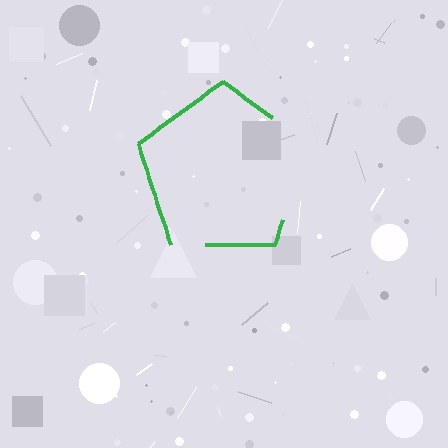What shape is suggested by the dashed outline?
The dashed outline suggests a pentagon.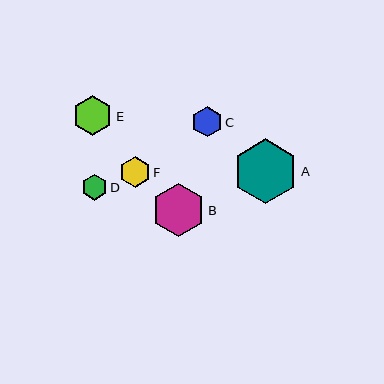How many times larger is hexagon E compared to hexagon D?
Hexagon E is approximately 1.6 times the size of hexagon D.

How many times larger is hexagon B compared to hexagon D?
Hexagon B is approximately 2.0 times the size of hexagon D.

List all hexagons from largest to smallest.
From largest to smallest: A, B, E, C, F, D.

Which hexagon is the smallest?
Hexagon D is the smallest with a size of approximately 26 pixels.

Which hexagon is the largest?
Hexagon A is the largest with a size of approximately 65 pixels.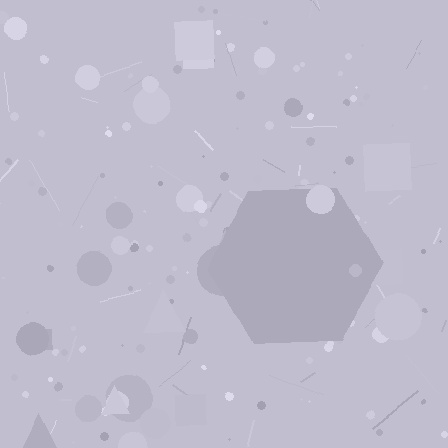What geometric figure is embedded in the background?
A hexagon is embedded in the background.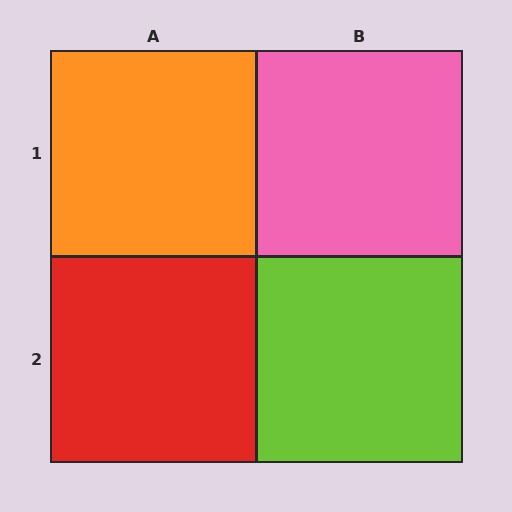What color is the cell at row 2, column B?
Lime.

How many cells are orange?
1 cell is orange.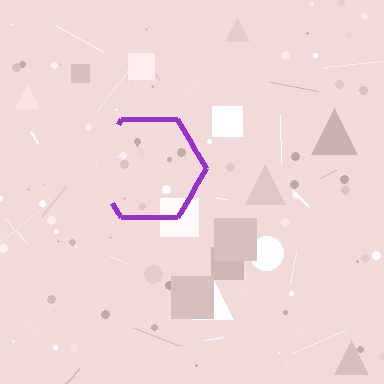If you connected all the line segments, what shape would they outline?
They would outline a hexagon.